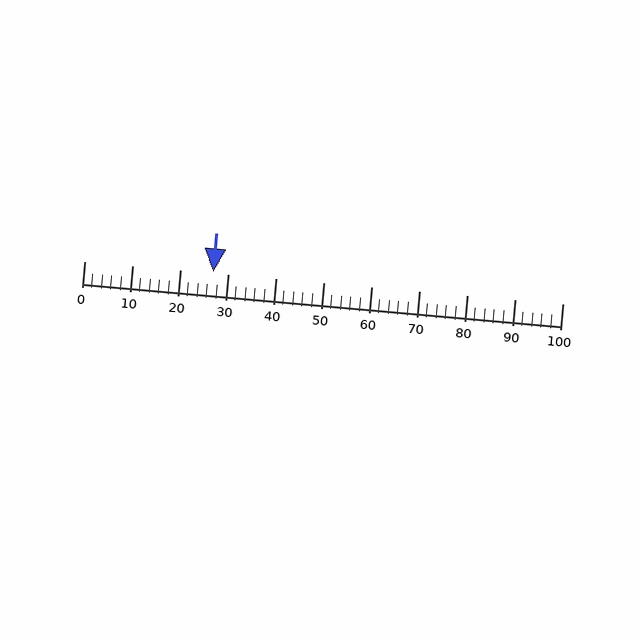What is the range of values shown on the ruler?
The ruler shows values from 0 to 100.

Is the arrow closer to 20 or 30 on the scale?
The arrow is closer to 30.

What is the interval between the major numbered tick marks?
The major tick marks are spaced 10 units apart.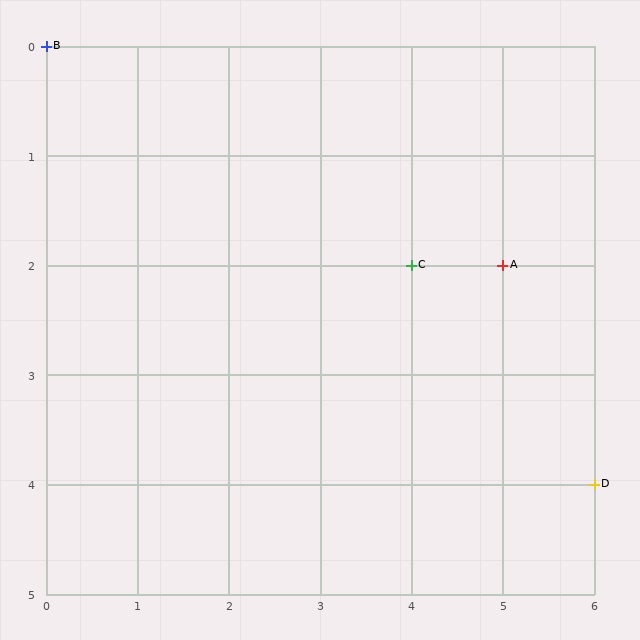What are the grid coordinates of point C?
Point C is at grid coordinates (4, 2).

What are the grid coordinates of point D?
Point D is at grid coordinates (6, 4).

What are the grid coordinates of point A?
Point A is at grid coordinates (5, 2).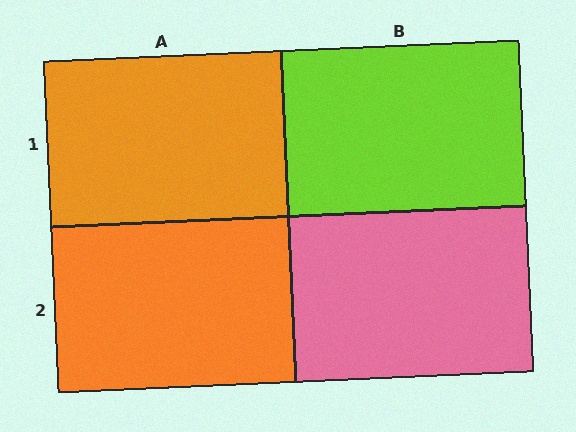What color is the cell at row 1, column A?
Orange.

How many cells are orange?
2 cells are orange.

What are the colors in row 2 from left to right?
Orange, pink.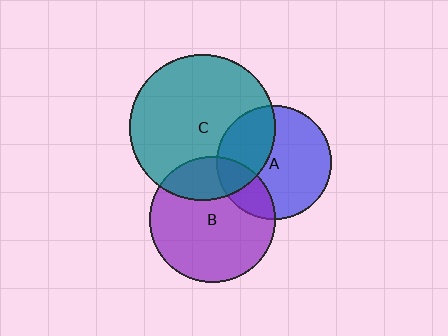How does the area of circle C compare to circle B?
Approximately 1.4 times.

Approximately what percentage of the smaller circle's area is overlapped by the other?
Approximately 25%.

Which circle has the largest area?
Circle C (teal).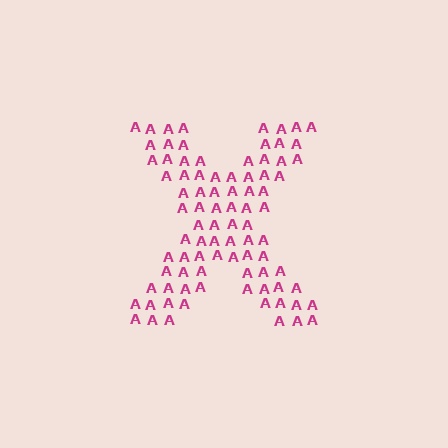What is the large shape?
The large shape is the letter X.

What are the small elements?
The small elements are letter A's.